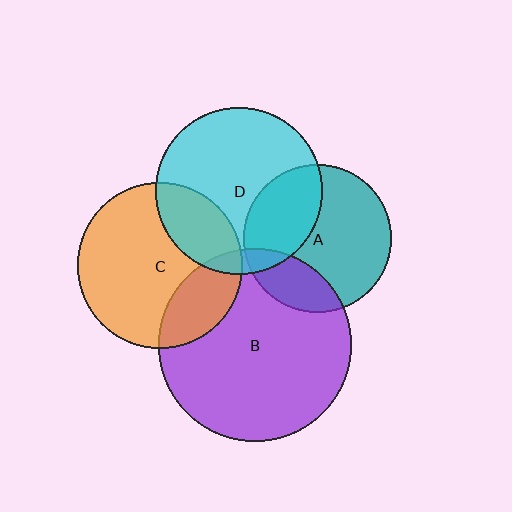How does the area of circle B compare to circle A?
Approximately 1.7 times.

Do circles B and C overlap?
Yes.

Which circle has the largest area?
Circle B (purple).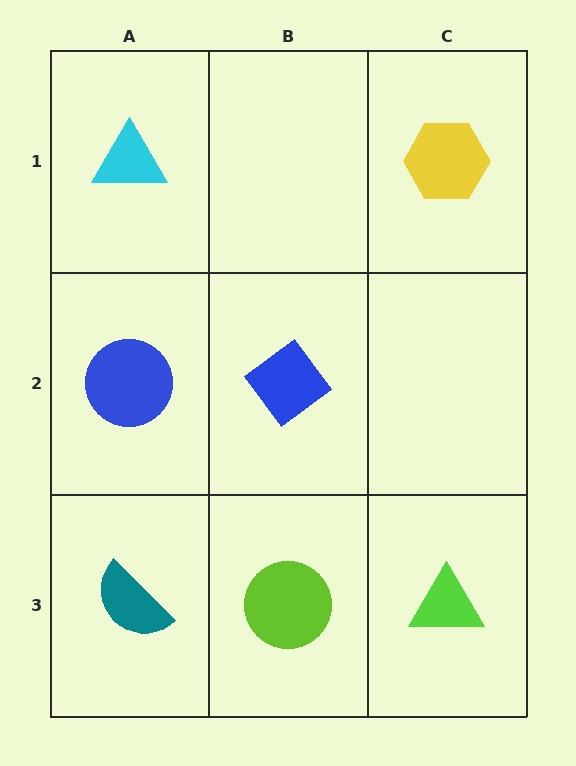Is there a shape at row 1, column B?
No, that cell is empty.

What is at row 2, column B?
A blue diamond.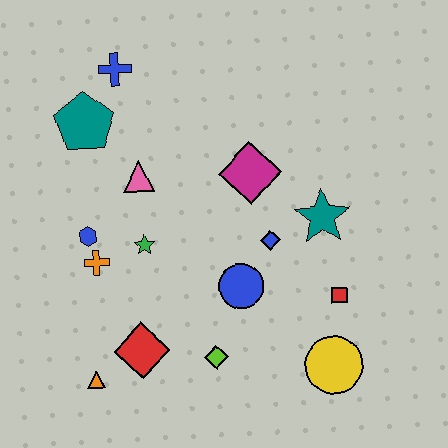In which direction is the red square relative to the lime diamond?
The red square is to the right of the lime diamond.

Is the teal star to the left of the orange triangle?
No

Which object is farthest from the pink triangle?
The yellow circle is farthest from the pink triangle.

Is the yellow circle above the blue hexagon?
No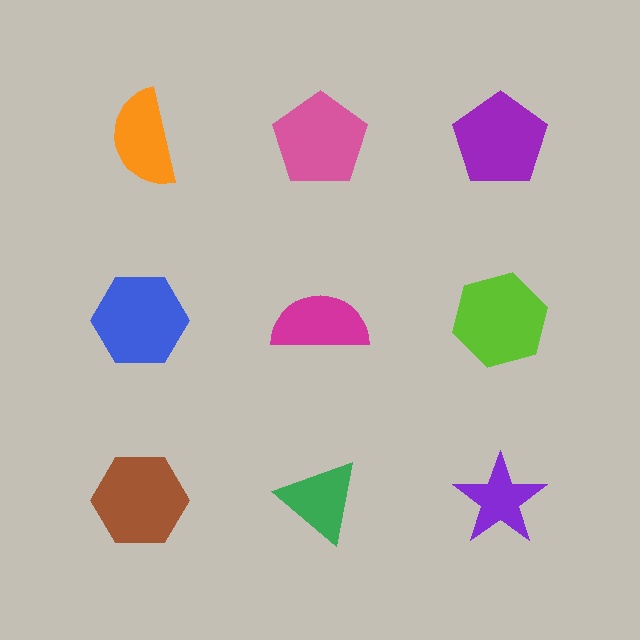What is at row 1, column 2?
A pink pentagon.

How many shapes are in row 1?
3 shapes.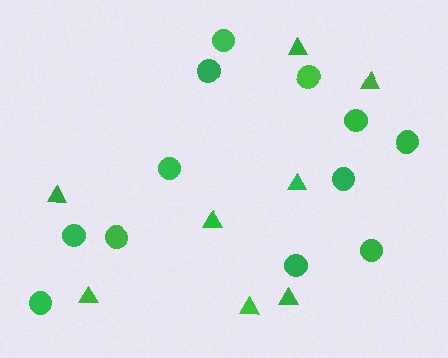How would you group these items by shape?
There are 2 groups: one group of triangles (8) and one group of circles (12).